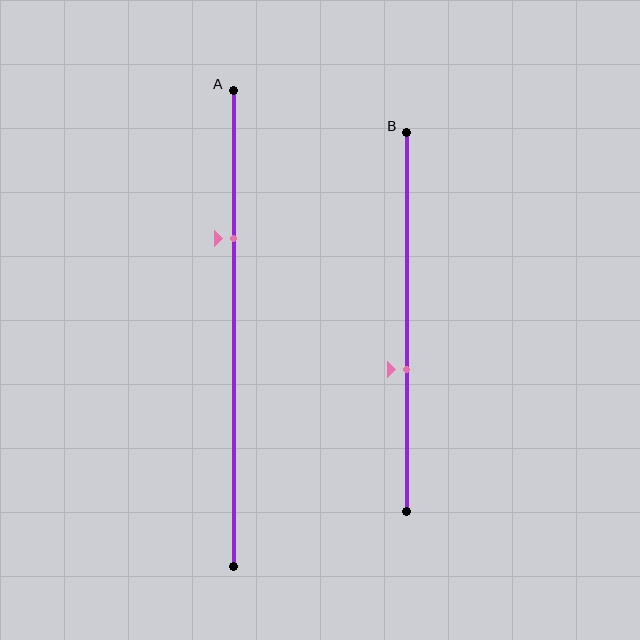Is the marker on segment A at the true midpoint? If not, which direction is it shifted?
No, the marker on segment A is shifted upward by about 19% of the segment length.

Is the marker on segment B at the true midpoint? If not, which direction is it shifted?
No, the marker on segment B is shifted downward by about 12% of the segment length.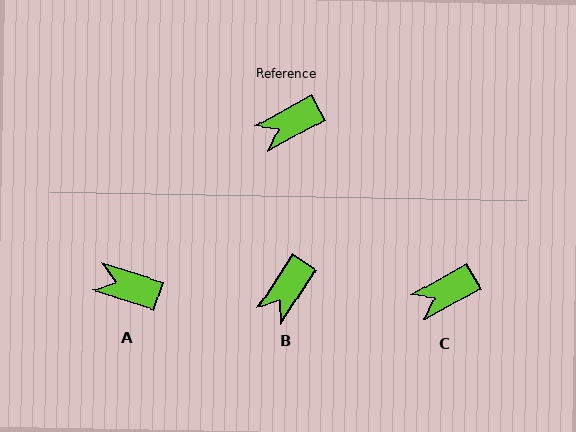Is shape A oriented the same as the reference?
No, it is off by about 47 degrees.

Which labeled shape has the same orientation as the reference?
C.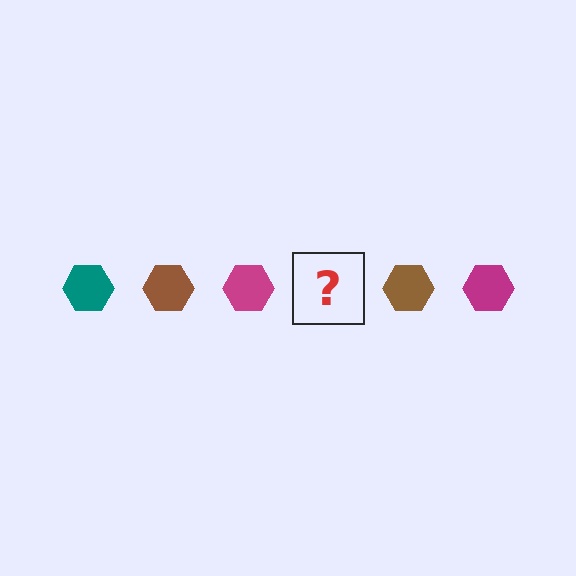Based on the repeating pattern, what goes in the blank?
The blank should be a teal hexagon.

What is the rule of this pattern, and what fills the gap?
The rule is that the pattern cycles through teal, brown, magenta hexagons. The gap should be filled with a teal hexagon.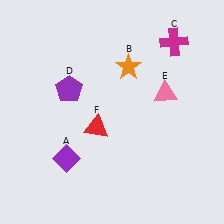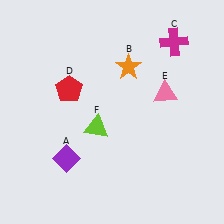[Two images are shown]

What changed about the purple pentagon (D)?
In Image 1, D is purple. In Image 2, it changed to red.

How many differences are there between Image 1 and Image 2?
There are 2 differences between the two images.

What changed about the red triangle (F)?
In Image 1, F is red. In Image 2, it changed to lime.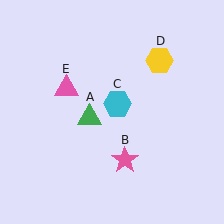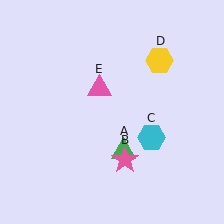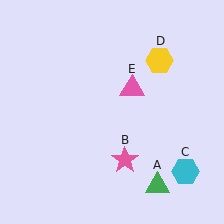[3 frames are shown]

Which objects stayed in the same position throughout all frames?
Pink star (object B) and yellow hexagon (object D) remained stationary.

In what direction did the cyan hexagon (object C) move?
The cyan hexagon (object C) moved down and to the right.